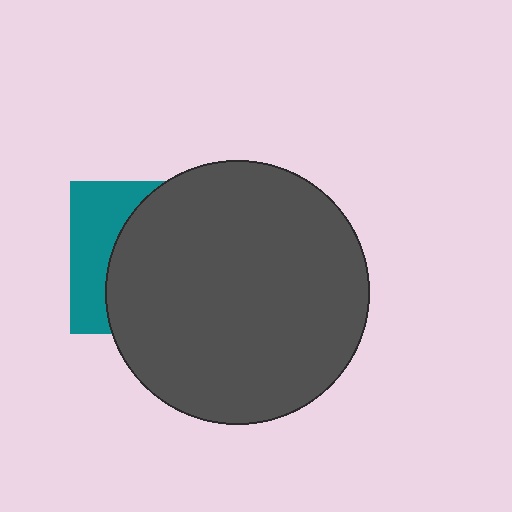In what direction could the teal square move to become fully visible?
The teal square could move left. That would shift it out from behind the dark gray circle entirely.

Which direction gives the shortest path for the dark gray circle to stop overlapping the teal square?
Moving right gives the shortest separation.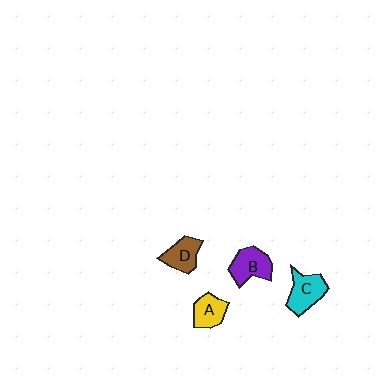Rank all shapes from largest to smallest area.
From largest to smallest: C (cyan), B (purple), D (brown), A (yellow).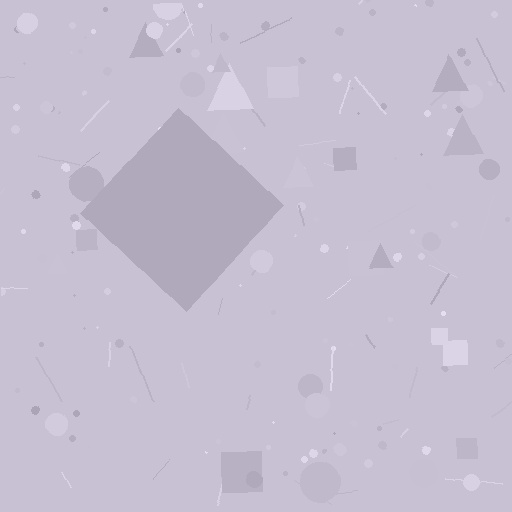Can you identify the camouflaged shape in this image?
The camouflaged shape is a diamond.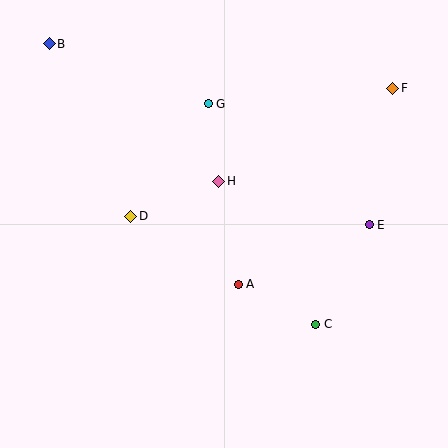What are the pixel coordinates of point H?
Point H is at (219, 181).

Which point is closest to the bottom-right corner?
Point C is closest to the bottom-right corner.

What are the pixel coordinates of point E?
Point E is at (369, 225).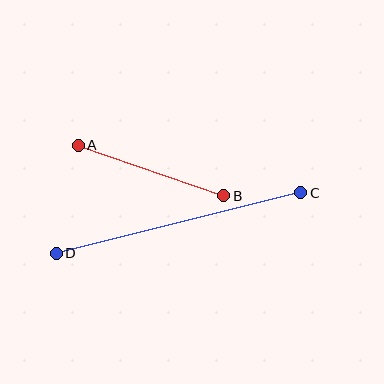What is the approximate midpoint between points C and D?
The midpoint is at approximately (178, 223) pixels.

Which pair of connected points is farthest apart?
Points C and D are farthest apart.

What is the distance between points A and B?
The distance is approximately 154 pixels.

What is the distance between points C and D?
The distance is approximately 252 pixels.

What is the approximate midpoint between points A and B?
The midpoint is at approximately (151, 171) pixels.